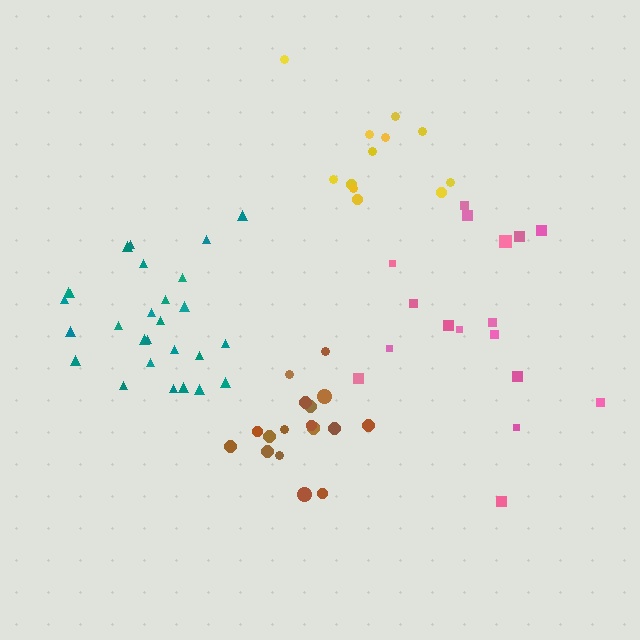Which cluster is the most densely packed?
Brown.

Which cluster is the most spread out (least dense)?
Pink.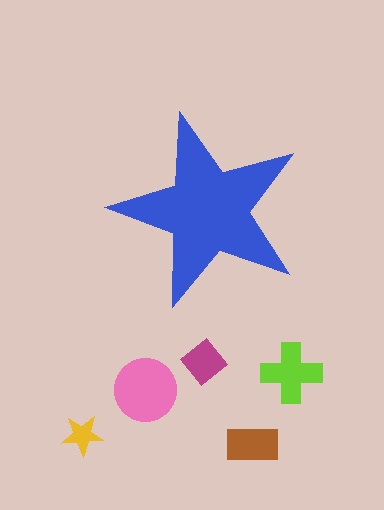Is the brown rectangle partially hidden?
No, the brown rectangle is fully visible.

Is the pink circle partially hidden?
No, the pink circle is fully visible.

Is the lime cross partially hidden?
No, the lime cross is fully visible.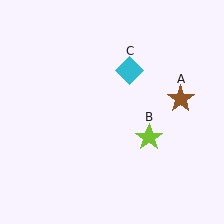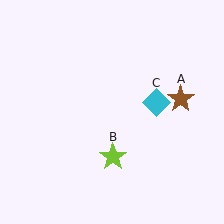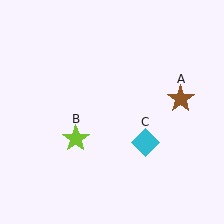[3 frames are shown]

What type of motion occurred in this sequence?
The lime star (object B), cyan diamond (object C) rotated clockwise around the center of the scene.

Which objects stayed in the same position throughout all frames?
Brown star (object A) remained stationary.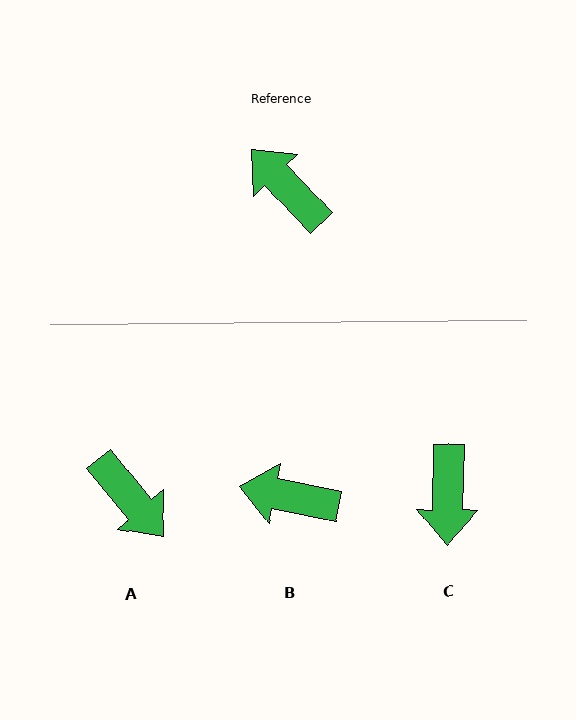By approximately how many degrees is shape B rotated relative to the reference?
Approximately 36 degrees counter-clockwise.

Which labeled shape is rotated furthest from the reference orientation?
A, about 176 degrees away.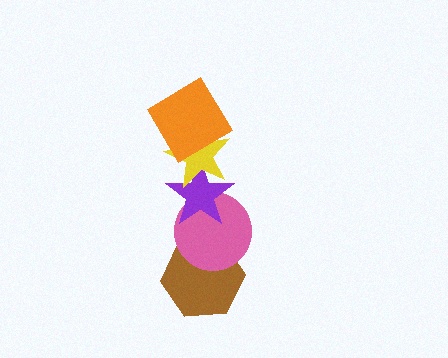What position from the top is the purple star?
The purple star is 3rd from the top.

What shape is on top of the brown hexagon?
The pink circle is on top of the brown hexagon.